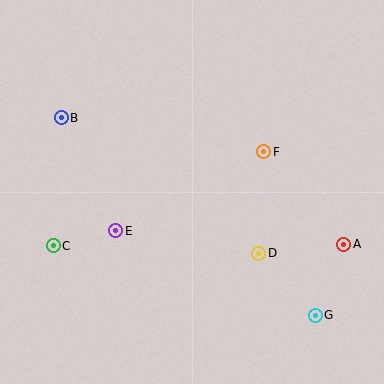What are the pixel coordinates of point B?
Point B is at (61, 118).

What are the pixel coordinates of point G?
Point G is at (315, 315).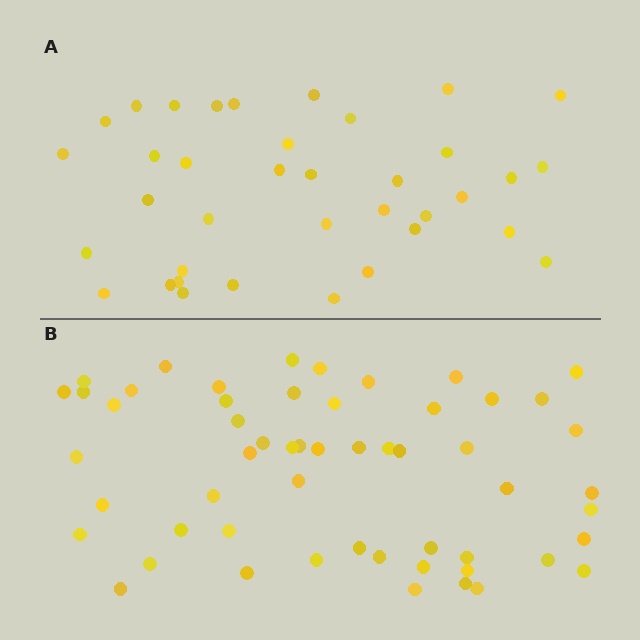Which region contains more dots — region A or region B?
Region B (the bottom region) has more dots.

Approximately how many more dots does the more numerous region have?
Region B has approximately 20 more dots than region A.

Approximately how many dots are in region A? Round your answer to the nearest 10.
About 40 dots. (The exact count is 37, which rounds to 40.)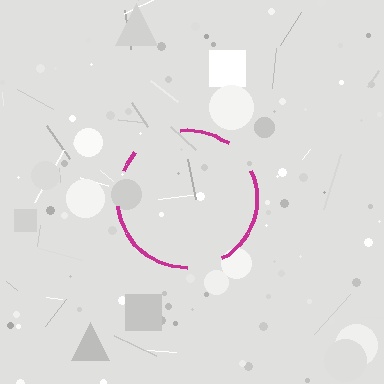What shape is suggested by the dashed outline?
The dashed outline suggests a circle.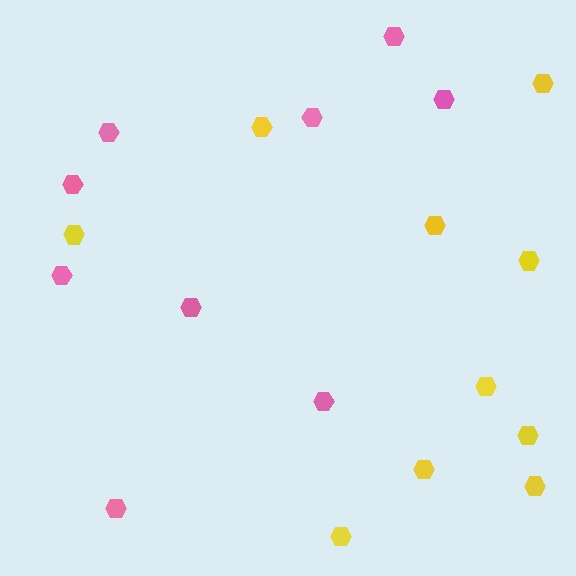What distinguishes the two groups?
There are 2 groups: one group of pink hexagons (9) and one group of yellow hexagons (10).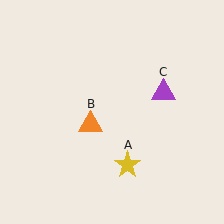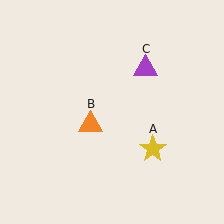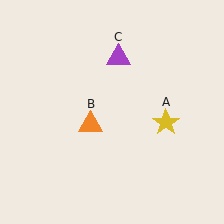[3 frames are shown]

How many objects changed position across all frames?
2 objects changed position: yellow star (object A), purple triangle (object C).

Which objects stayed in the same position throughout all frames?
Orange triangle (object B) remained stationary.